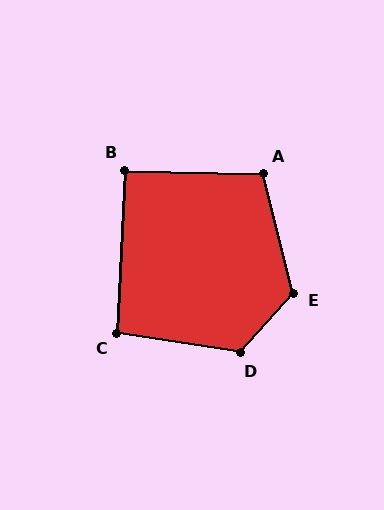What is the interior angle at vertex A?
Approximately 105 degrees (obtuse).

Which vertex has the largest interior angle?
E, at approximately 124 degrees.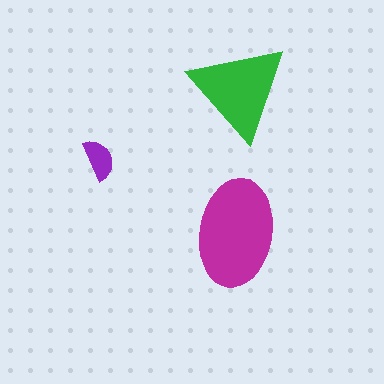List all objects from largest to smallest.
The magenta ellipse, the green triangle, the purple semicircle.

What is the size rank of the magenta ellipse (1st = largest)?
1st.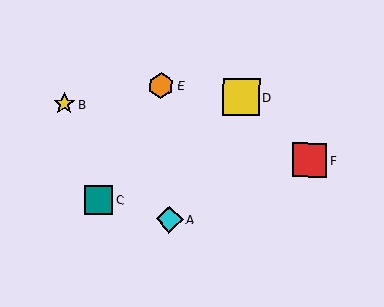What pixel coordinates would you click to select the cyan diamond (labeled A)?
Click at (169, 219) to select the cyan diamond A.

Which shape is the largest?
The yellow square (labeled D) is the largest.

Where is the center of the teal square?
The center of the teal square is at (98, 200).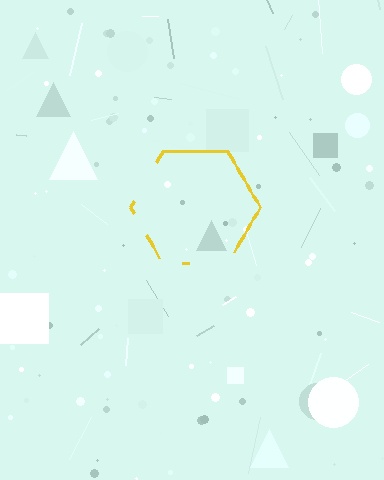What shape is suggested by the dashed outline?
The dashed outline suggests a hexagon.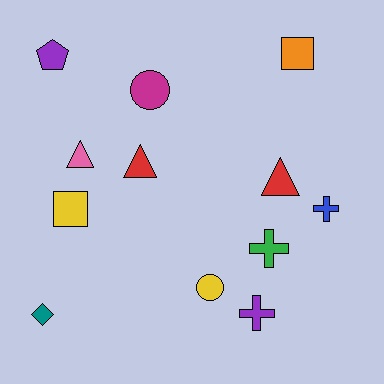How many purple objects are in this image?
There are 2 purple objects.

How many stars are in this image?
There are no stars.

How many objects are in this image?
There are 12 objects.